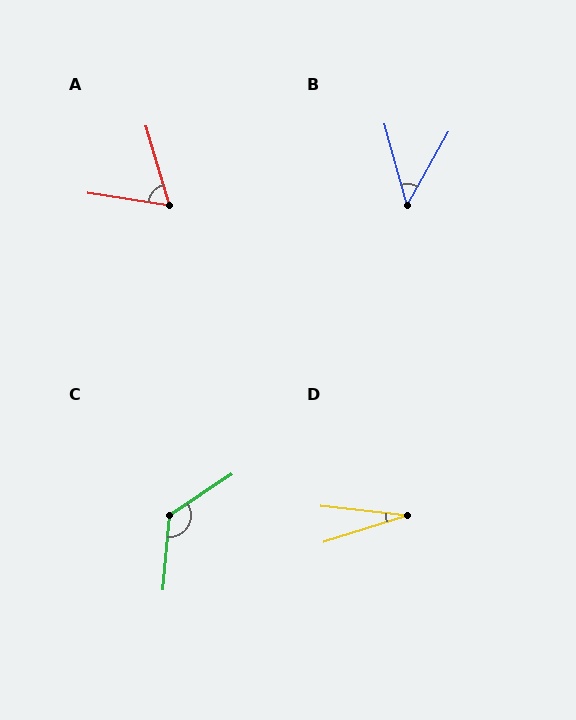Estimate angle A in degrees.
Approximately 64 degrees.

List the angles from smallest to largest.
D (24°), B (45°), A (64°), C (129°).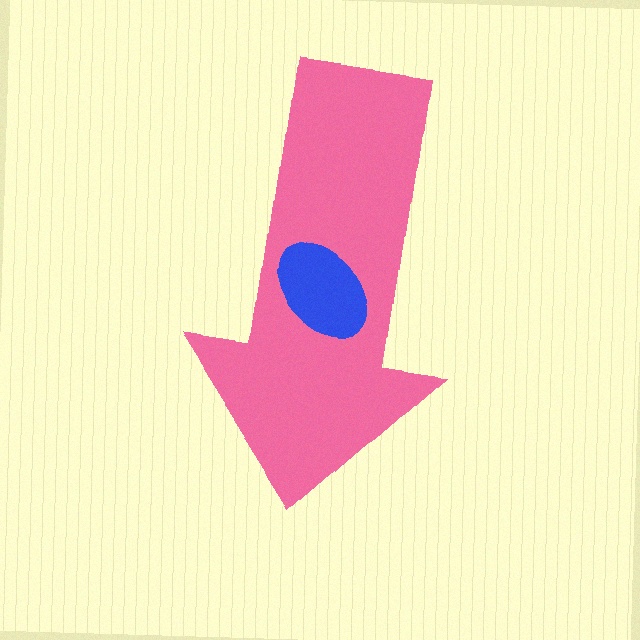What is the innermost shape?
The blue ellipse.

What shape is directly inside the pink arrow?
The blue ellipse.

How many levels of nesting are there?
2.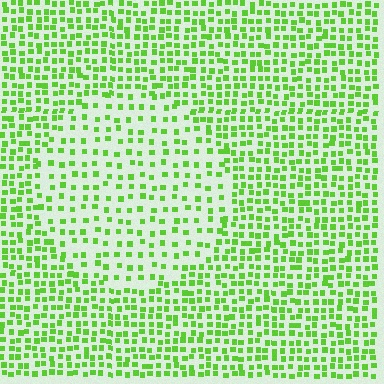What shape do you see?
I see a circle.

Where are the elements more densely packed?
The elements are more densely packed outside the circle boundary.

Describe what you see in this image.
The image contains small lime elements arranged at two different densities. A circle-shaped region is visible where the elements are less densely packed than the surrounding area.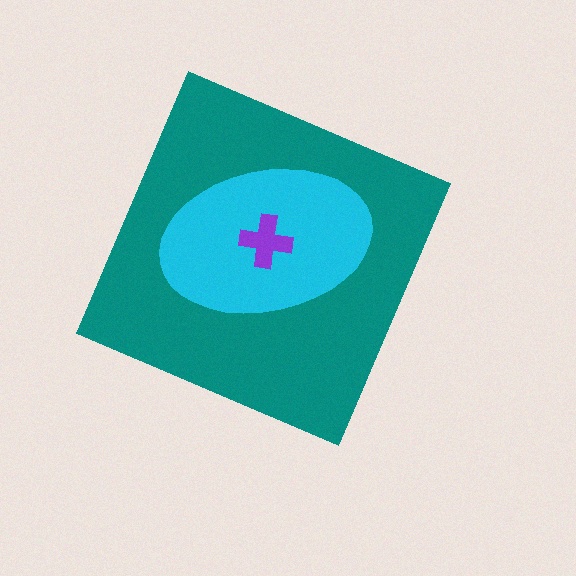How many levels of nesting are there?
3.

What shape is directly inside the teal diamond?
The cyan ellipse.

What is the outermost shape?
The teal diamond.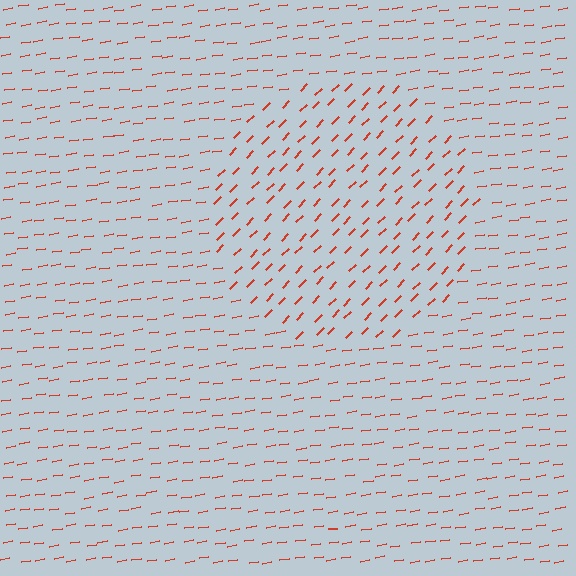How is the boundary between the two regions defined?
The boundary is defined purely by a change in line orientation (approximately 36 degrees difference). All lines are the same color and thickness.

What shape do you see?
I see a circle.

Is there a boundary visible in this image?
Yes, there is a texture boundary formed by a change in line orientation.